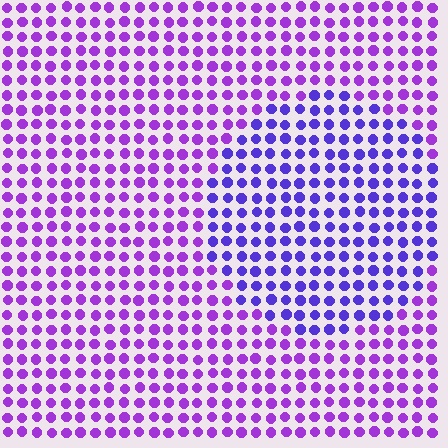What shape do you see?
I see a circle.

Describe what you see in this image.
The image is filled with small purple elements in a uniform arrangement. A circle-shaped region is visible where the elements are tinted to a slightly different hue, forming a subtle color boundary.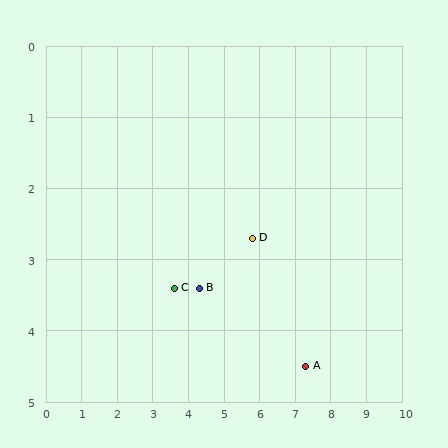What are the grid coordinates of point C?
Point C is at approximately (3.6, 3.4).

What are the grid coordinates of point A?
Point A is at approximately (7.3, 4.5).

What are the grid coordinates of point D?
Point D is at approximately (5.8, 2.7).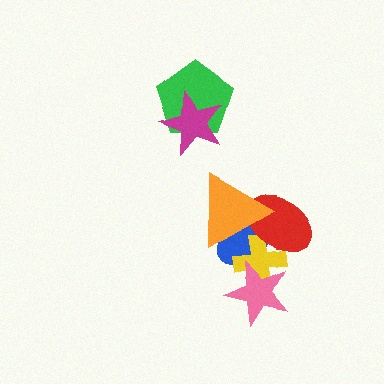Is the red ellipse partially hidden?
Yes, it is partially covered by another shape.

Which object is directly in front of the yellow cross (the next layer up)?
The pink star is directly in front of the yellow cross.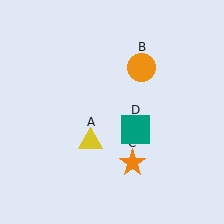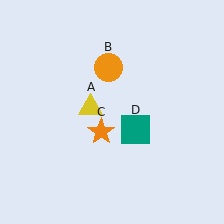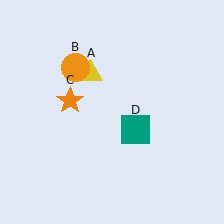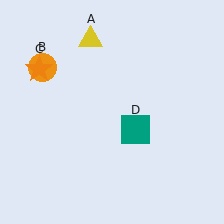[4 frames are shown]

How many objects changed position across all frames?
3 objects changed position: yellow triangle (object A), orange circle (object B), orange star (object C).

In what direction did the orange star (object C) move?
The orange star (object C) moved up and to the left.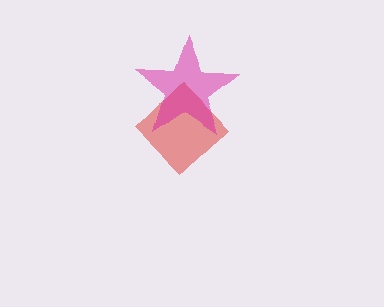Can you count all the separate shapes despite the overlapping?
Yes, there are 2 separate shapes.